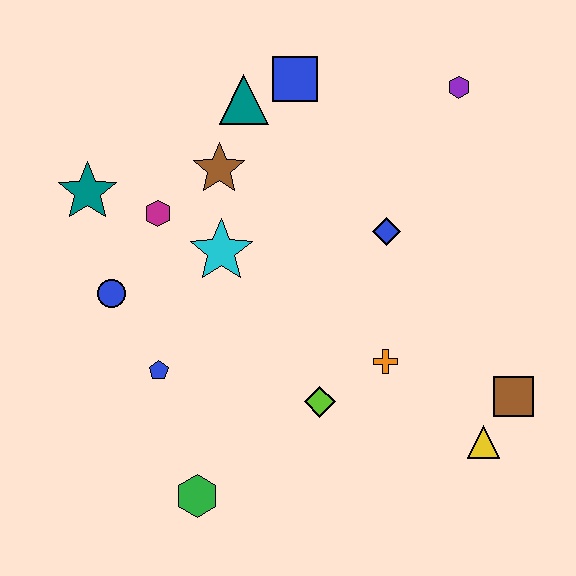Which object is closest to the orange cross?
The lime diamond is closest to the orange cross.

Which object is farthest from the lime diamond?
The purple hexagon is farthest from the lime diamond.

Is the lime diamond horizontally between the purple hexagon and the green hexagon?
Yes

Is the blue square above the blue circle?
Yes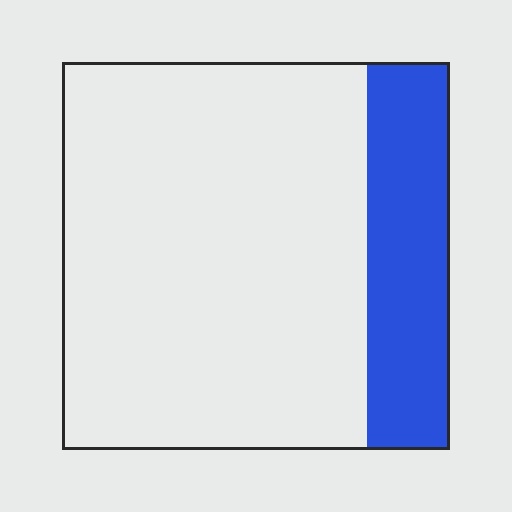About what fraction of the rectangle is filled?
About one fifth (1/5).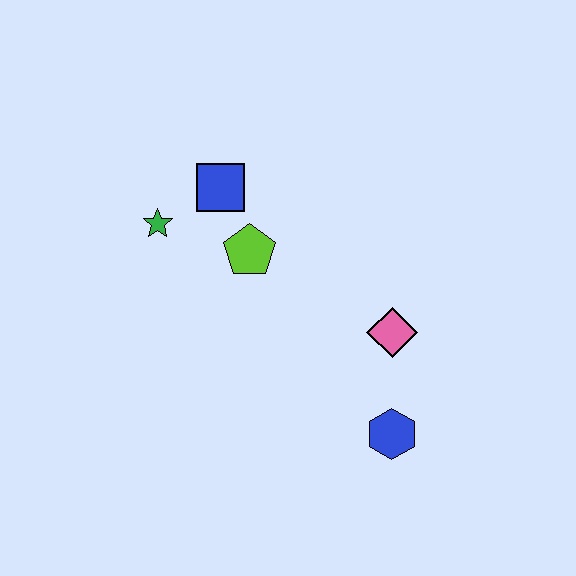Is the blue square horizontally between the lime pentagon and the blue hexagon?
No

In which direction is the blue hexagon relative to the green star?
The blue hexagon is to the right of the green star.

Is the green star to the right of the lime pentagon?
No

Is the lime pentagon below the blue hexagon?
No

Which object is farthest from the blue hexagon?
The green star is farthest from the blue hexagon.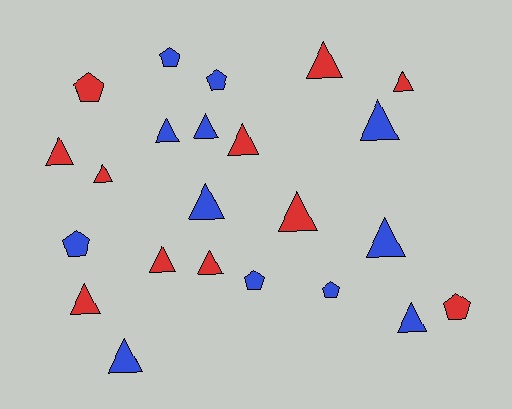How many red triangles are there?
There are 9 red triangles.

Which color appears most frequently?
Blue, with 12 objects.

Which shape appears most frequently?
Triangle, with 16 objects.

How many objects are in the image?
There are 23 objects.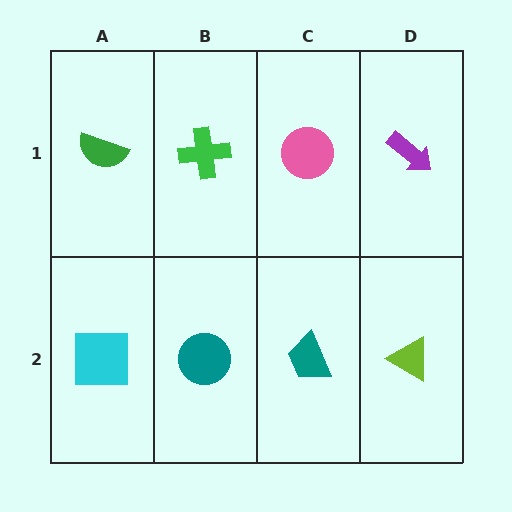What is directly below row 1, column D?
A lime triangle.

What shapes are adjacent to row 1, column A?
A cyan square (row 2, column A), a green cross (row 1, column B).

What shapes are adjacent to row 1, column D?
A lime triangle (row 2, column D), a pink circle (row 1, column C).